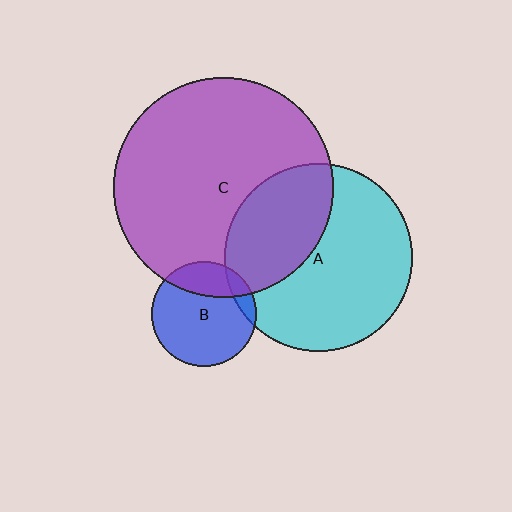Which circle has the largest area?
Circle C (purple).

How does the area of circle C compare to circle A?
Approximately 1.4 times.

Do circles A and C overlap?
Yes.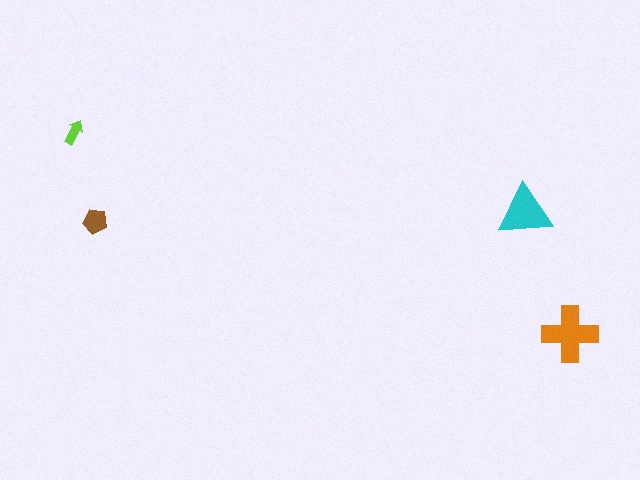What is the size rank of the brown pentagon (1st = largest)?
3rd.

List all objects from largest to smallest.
The orange cross, the cyan triangle, the brown pentagon, the lime arrow.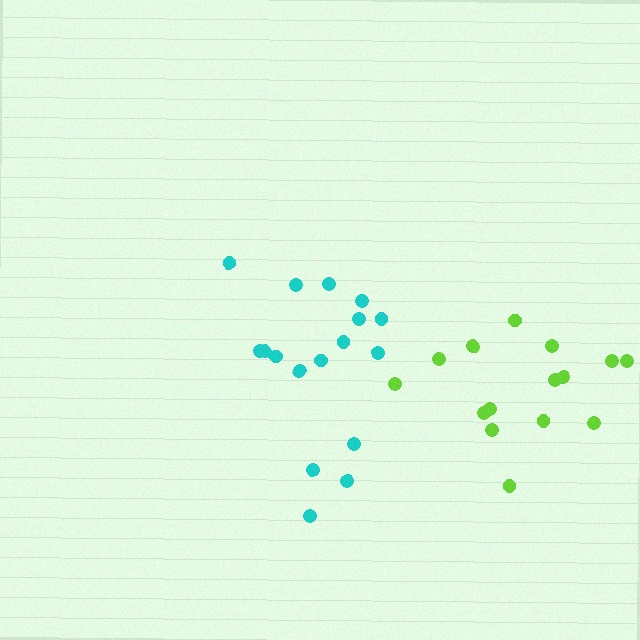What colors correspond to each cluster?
The clusters are colored: cyan, lime.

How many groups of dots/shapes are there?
There are 2 groups.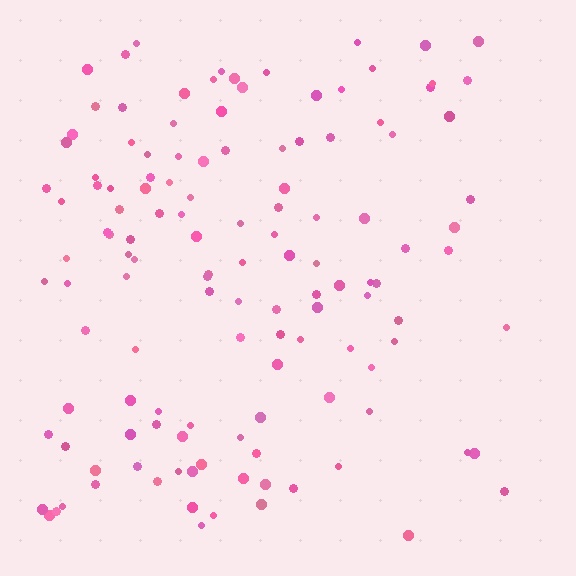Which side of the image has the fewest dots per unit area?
The right.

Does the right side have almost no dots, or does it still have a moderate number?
Still a moderate number, just noticeably fewer than the left.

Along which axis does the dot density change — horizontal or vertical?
Horizontal.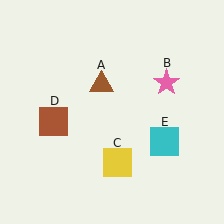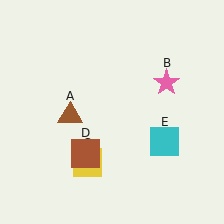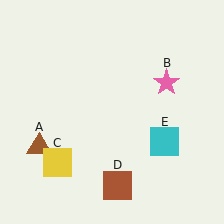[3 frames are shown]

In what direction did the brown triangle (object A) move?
The brown triangle (object A) moved down and to the left.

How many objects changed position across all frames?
3 objects changed position: brown triangle (object A), yellow square (object C), brown square (object D).